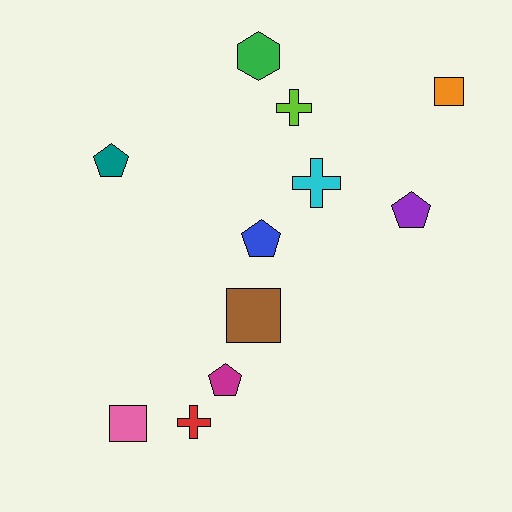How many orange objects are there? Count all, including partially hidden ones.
There is 1 orange object.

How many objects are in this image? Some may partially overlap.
There are 11 objects.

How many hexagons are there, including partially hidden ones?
There is 1 hexagon.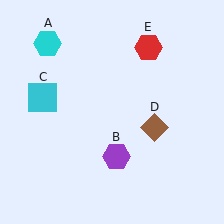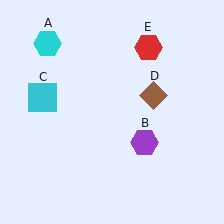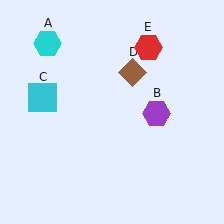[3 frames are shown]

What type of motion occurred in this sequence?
The purple hexagon (object B), brown diamond (object D) rotated counterclockwise around the center of the scene.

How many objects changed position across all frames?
2 objects changed position: purple hexagon (object B), brown diamond (object D).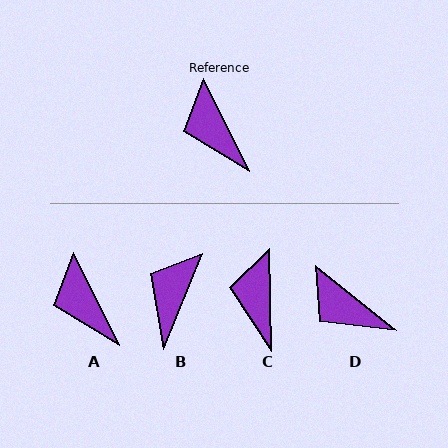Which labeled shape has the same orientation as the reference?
A.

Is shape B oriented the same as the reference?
No, it is off by about 49 degrees.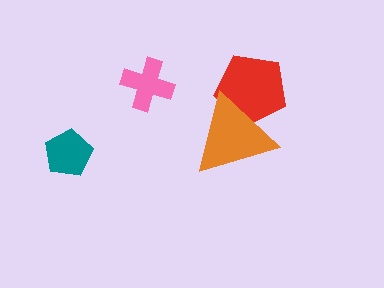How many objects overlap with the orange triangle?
1 object overlaps with the orange triangle.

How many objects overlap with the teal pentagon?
0 objects overlap with the teal pentagon.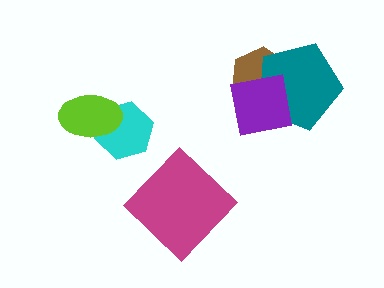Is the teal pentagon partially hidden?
Yes, it is partially covered by another shape.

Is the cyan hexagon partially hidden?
Yes, it is partially covered by another shape.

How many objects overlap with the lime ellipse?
1 object overlaps with the lime ellipse.